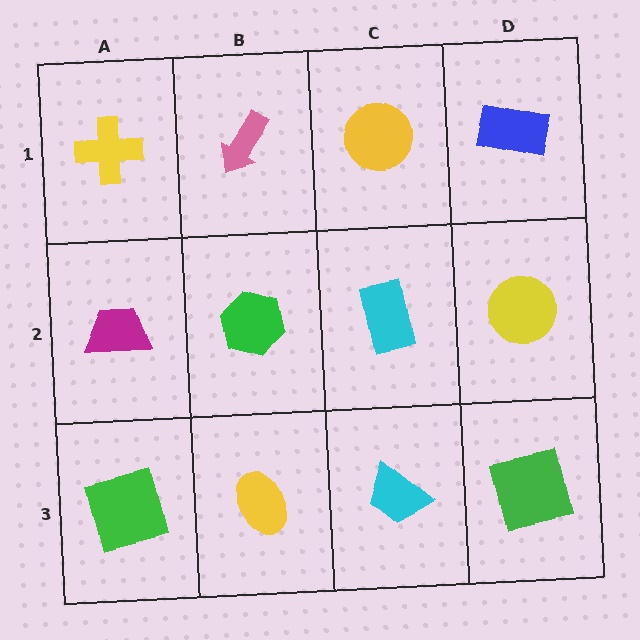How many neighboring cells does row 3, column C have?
3.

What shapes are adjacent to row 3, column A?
A magenta trapezoid (row 2, column A), a yellow ellipse (row 3, column B).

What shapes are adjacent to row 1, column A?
A magenta trapezoid (row 2, column A), a pink arrow (row 1, column B).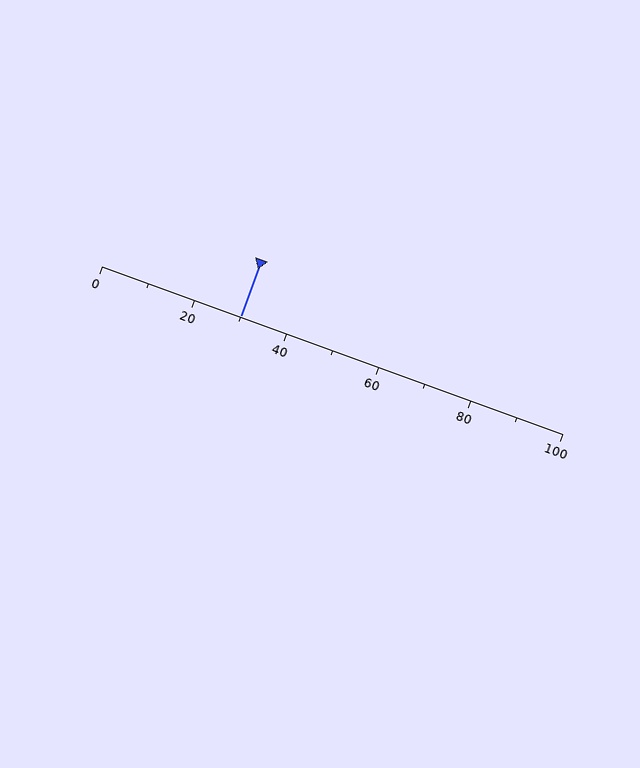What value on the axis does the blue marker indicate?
The marker indicates approximately 30.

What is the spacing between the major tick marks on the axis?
The major ticks are spaced 20 apart.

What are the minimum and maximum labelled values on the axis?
The axis runs from 0 to 100.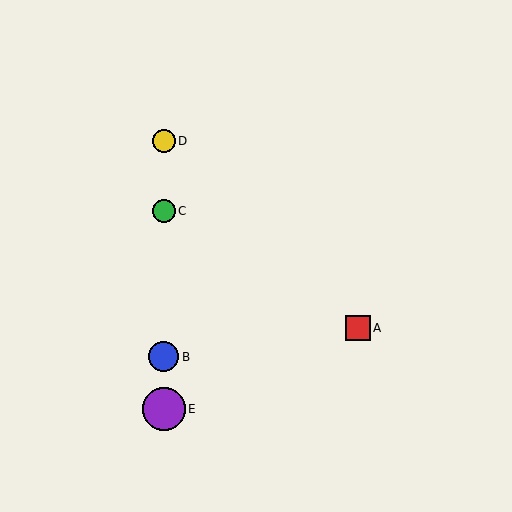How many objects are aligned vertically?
4 objects (B, C, D, E) are aligned vertically.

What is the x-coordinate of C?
Object C is at x≈164.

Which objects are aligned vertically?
Objects B, C, D, E are aligned vertically.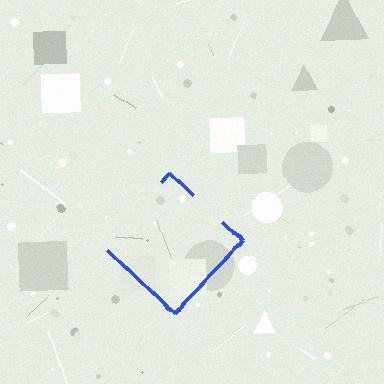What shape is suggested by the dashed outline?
The dashed outline suggests a diamond.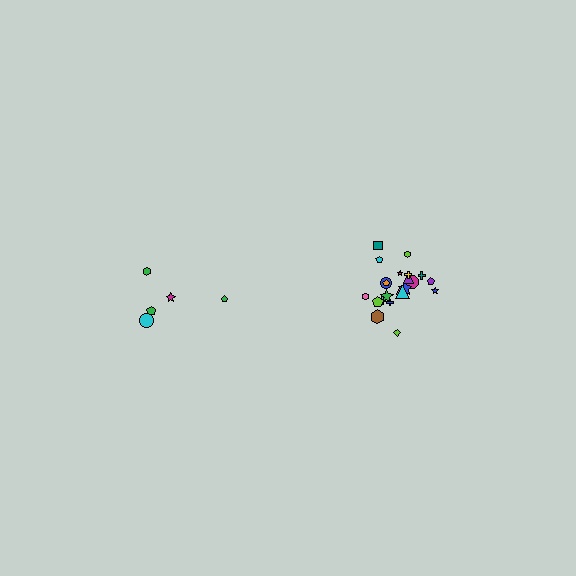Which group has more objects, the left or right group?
The right group.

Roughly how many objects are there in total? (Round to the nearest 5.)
Roughly 25 objects in total.